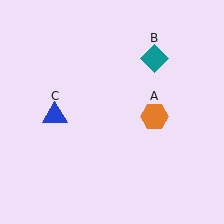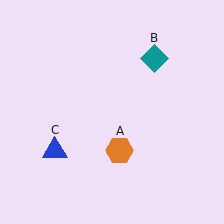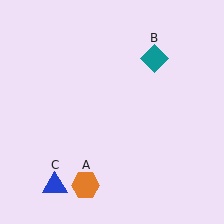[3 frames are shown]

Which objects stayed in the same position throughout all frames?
Teal diamond (object B) remained stationary.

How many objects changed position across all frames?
2 objects changed position: orange hexagon (object A), blue triangle (object C).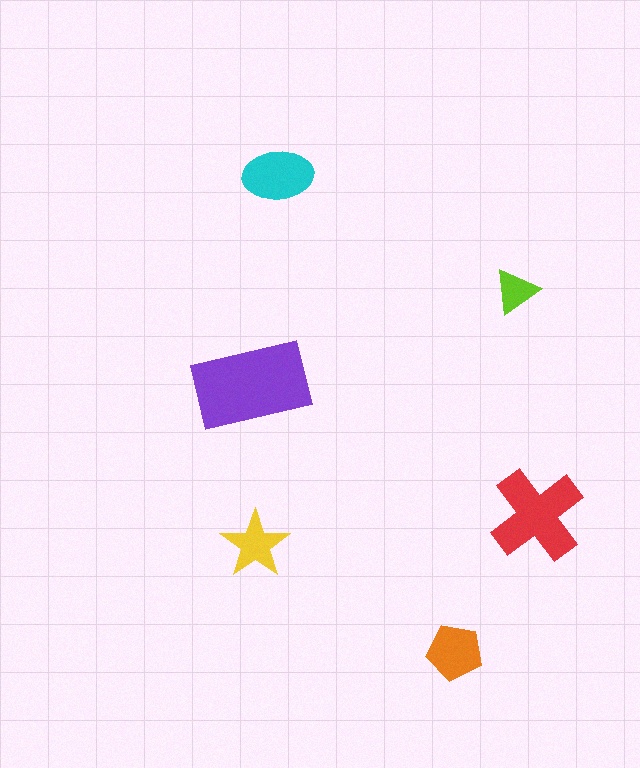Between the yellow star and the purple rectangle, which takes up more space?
The purple rectangle.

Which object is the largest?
The purple rectangle.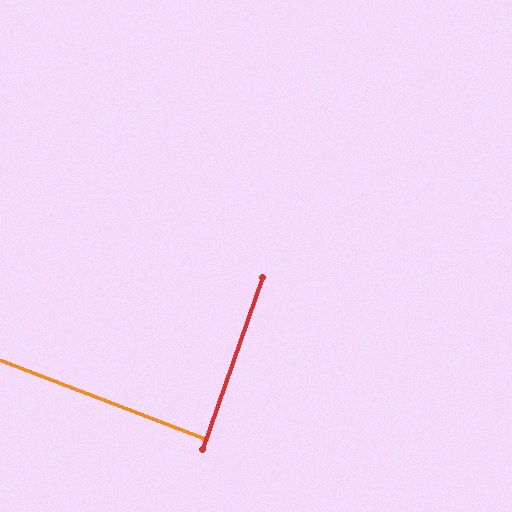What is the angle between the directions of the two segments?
Approximately 88 degrees.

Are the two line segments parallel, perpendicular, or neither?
Perpendicular — they meet at approximately 88°.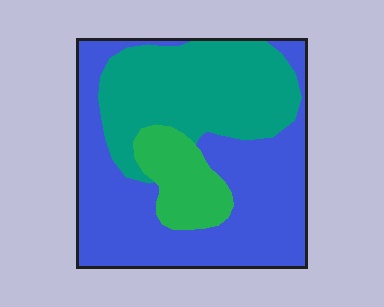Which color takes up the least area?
Green, at roughly 15%.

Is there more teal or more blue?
Blue.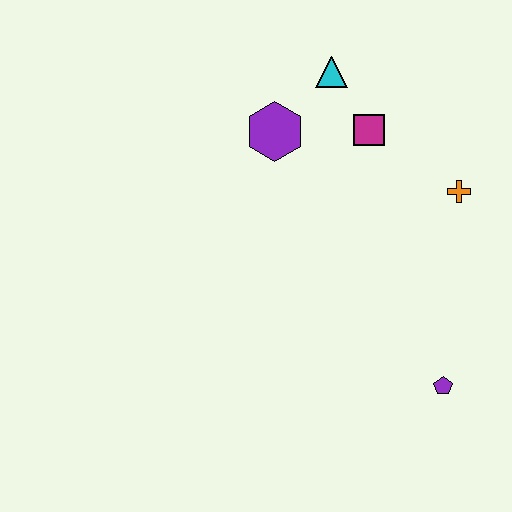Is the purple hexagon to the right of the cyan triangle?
No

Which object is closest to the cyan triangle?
The magenta square is closest to the cyan triangle.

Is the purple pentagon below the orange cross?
Yes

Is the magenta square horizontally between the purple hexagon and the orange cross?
Yes